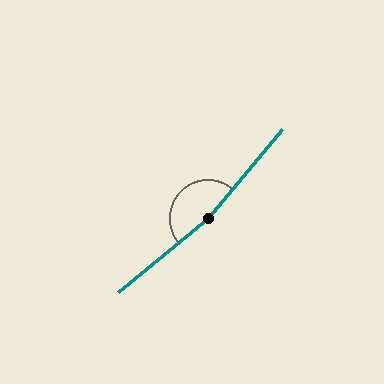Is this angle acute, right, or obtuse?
It is obtuse.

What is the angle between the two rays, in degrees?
Approximately 170 degrees.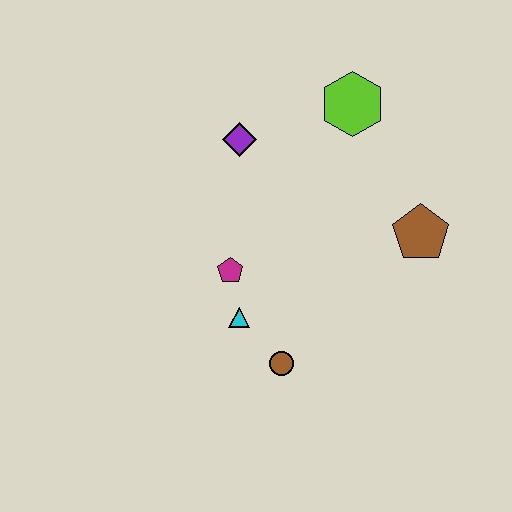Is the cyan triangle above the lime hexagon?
No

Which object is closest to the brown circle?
The cyan triangle is closest to the brown circle.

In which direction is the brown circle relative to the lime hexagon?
The brown circle is below the lime hexagon.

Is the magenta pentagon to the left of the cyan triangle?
Yes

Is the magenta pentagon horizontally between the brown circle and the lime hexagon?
No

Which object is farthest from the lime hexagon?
The brown circle is farthest from the lime hexagon.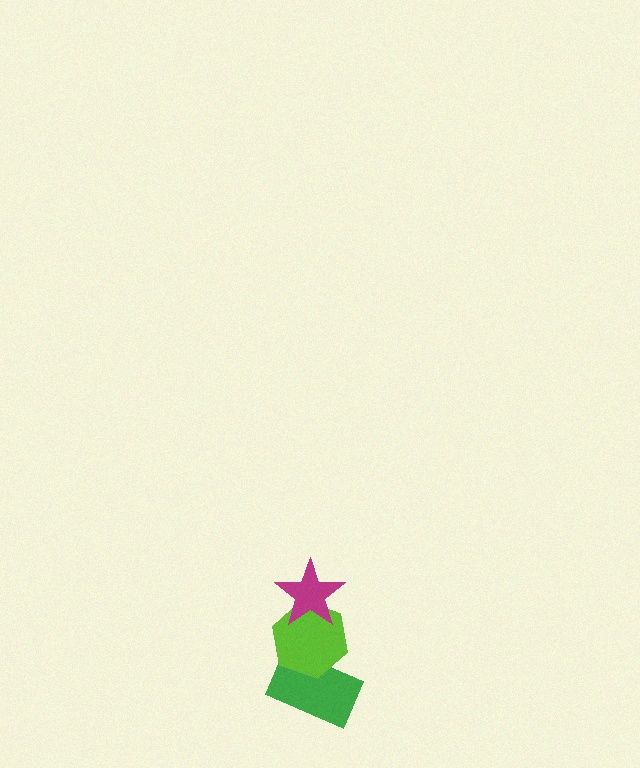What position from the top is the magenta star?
The magenta star is 1st from the top.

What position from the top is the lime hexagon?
The lime hexagon is 2nd from the top.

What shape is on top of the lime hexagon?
The magenta star is on top of the lime hexagon.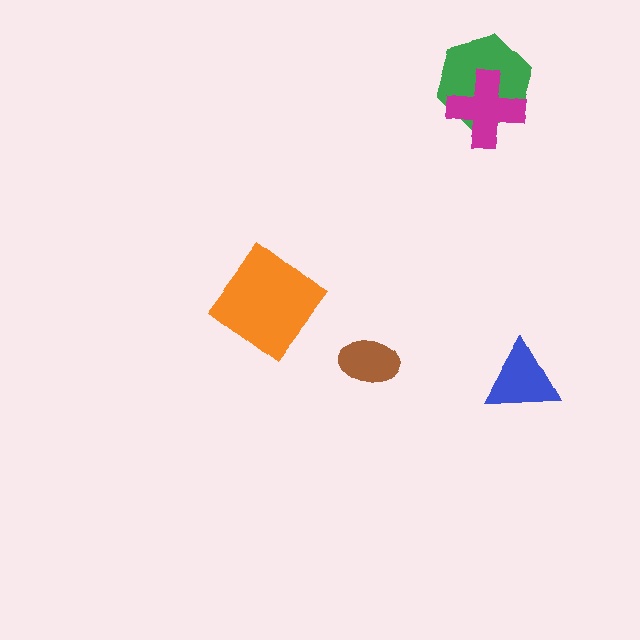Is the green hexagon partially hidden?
Yes, it is partially covered by another shape.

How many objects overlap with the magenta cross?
1 object overlaps with the magenta cross.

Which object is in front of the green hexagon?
The magenta cross is in front of the green hexagon.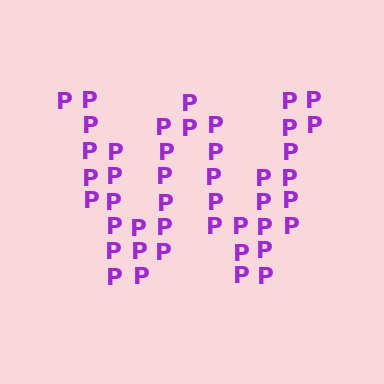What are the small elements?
The small elements are letter P's.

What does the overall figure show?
The overall figure shows the letter W.